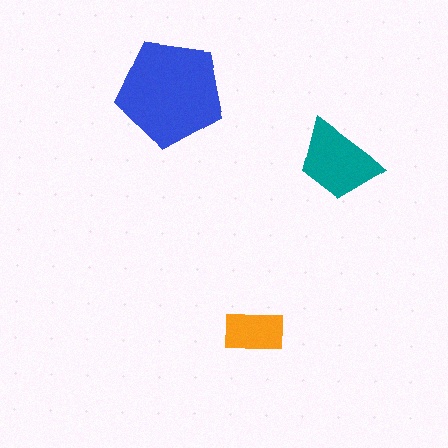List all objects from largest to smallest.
The blue pentagon, the teal trapezoid, the orange rectangle.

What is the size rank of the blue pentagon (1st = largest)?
1st.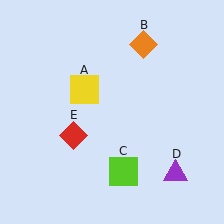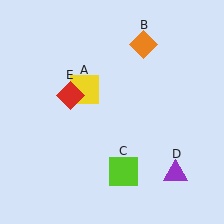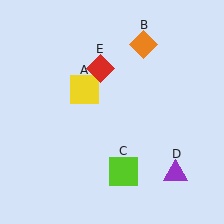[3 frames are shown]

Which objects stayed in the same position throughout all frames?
Yellow square (object A) and orange diamond (object B) and lime square (object C) and purple triangle (object D) remained stationary.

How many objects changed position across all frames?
1 object changed position: red diamond (object E).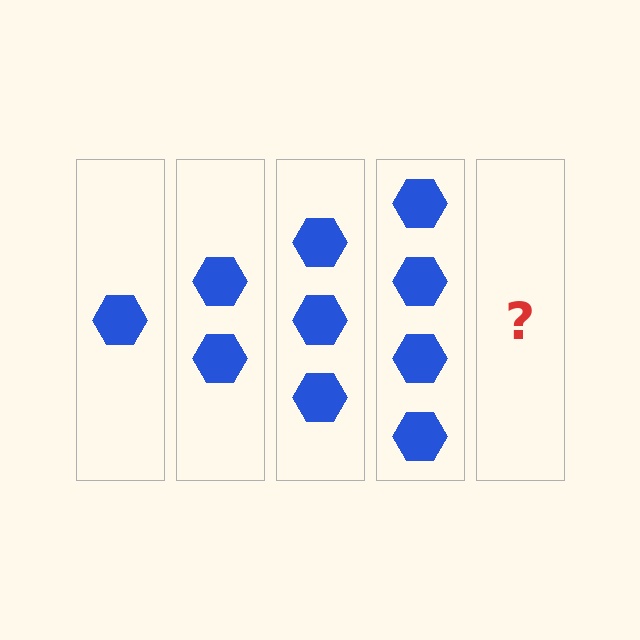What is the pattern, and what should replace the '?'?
The pattern is that each step adds one more hexagon. The '?' should be 5 hexagons.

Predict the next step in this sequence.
The next step is 5 hexagons.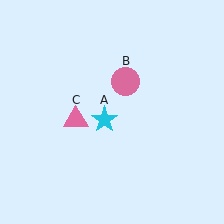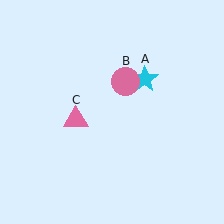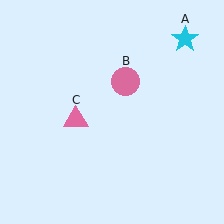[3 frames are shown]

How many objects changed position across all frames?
1 object changed position: cyan star (object A).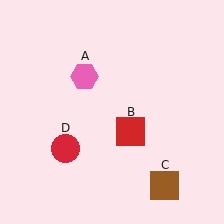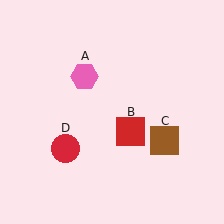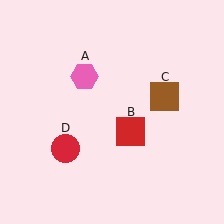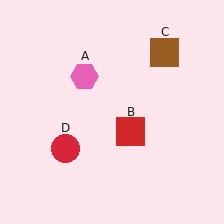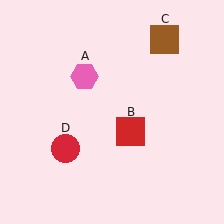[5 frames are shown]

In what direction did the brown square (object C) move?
The brown square (object C) moved up.